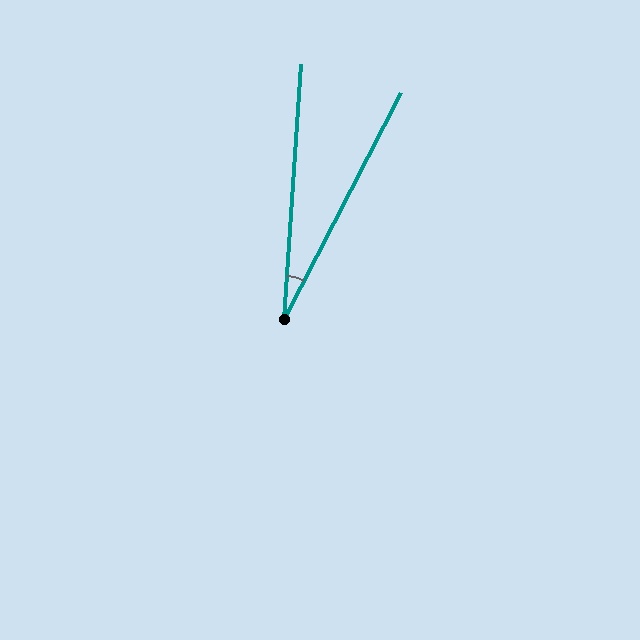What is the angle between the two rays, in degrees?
Approximately 24 degrees.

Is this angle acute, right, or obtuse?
It is acute.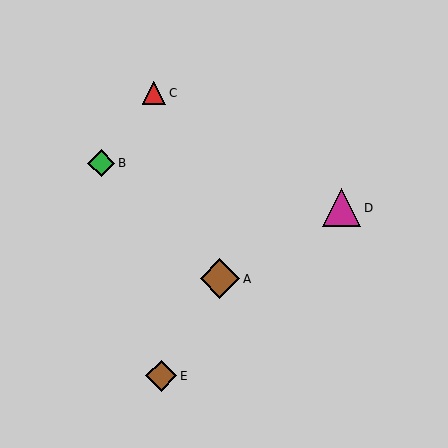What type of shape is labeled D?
Shape D is a magenta triangle.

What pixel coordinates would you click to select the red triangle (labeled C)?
Click at (154, 93) to select the red triangle C.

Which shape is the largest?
The brown diamond (labeled A) is the largest.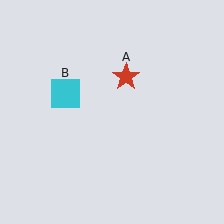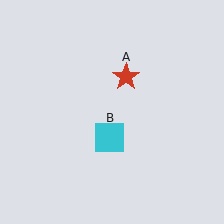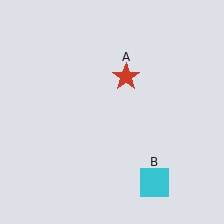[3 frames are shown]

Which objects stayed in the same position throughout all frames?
Red star (object A) remained stationary.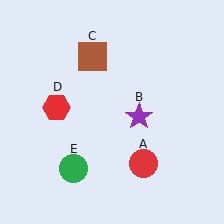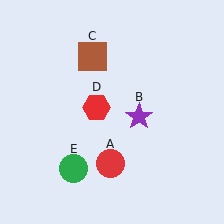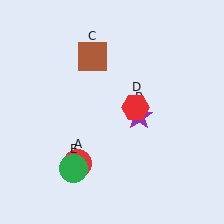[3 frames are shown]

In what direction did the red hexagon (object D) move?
The red hexagon (object D) moved right.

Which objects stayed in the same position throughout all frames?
Purple star (object B) and brown square (object C) and green circle (object E) remained stationary.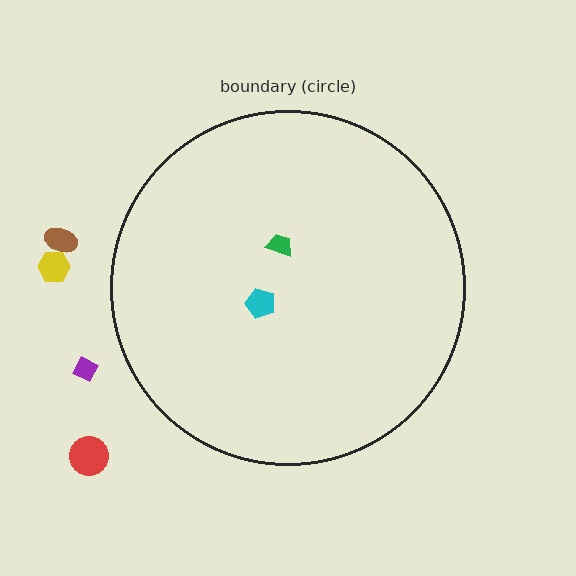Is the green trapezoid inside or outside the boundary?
Inside.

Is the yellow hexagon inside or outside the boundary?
Outside.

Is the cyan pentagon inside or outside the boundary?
Inside.